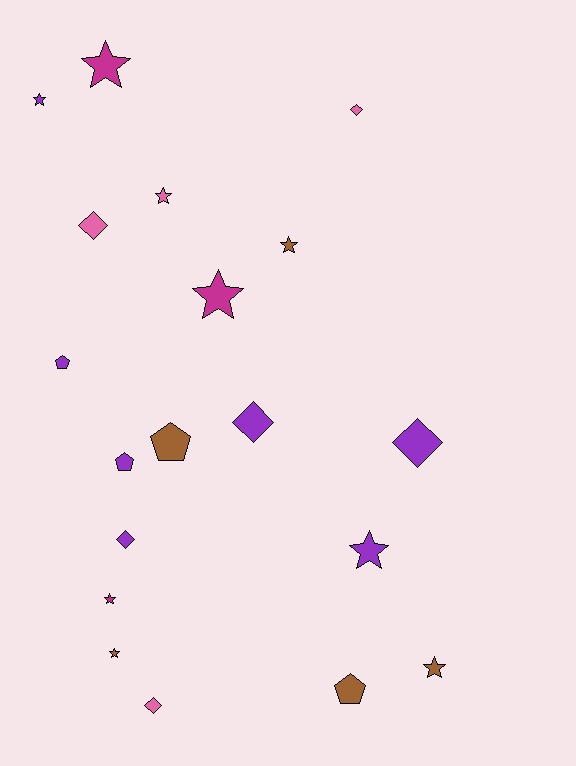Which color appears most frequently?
Purple, with 7 objects.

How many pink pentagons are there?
There are no pink pentagons.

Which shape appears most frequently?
Star, with 9 objects.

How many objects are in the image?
There are 19 objects.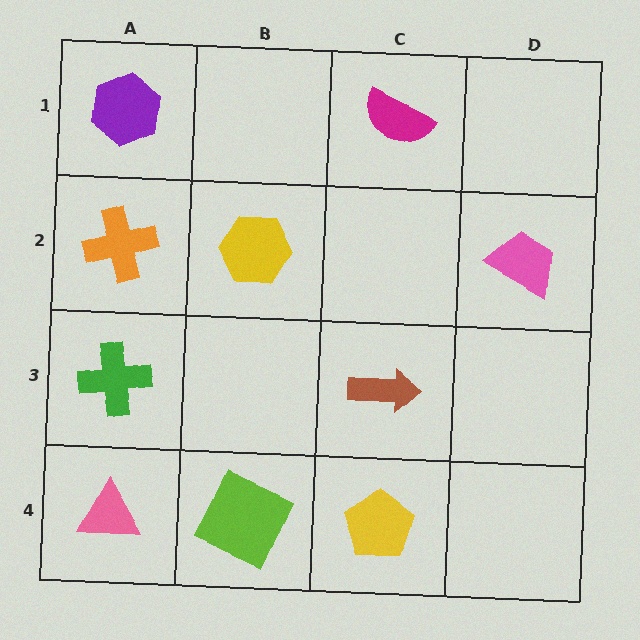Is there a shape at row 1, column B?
No, that cell is empty.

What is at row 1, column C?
A magenta semicircle.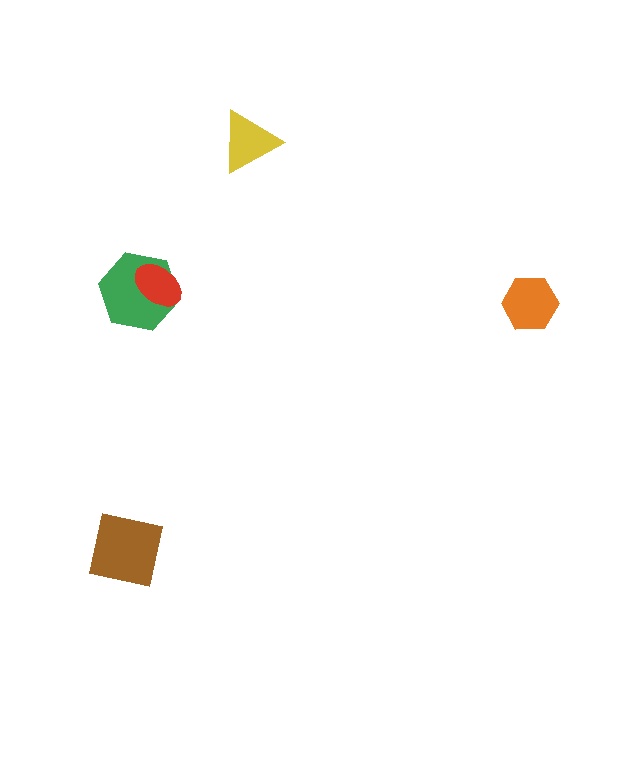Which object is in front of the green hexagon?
The red ellipse is in front of the green hexagon.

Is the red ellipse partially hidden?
No, no other shape covers it.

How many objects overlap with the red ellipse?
1 object overlaps with the red ellipse.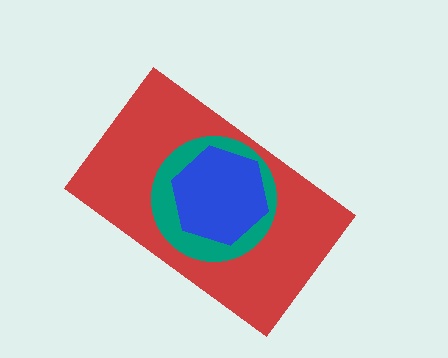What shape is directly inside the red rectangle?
The teal circle.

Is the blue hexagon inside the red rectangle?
Yes.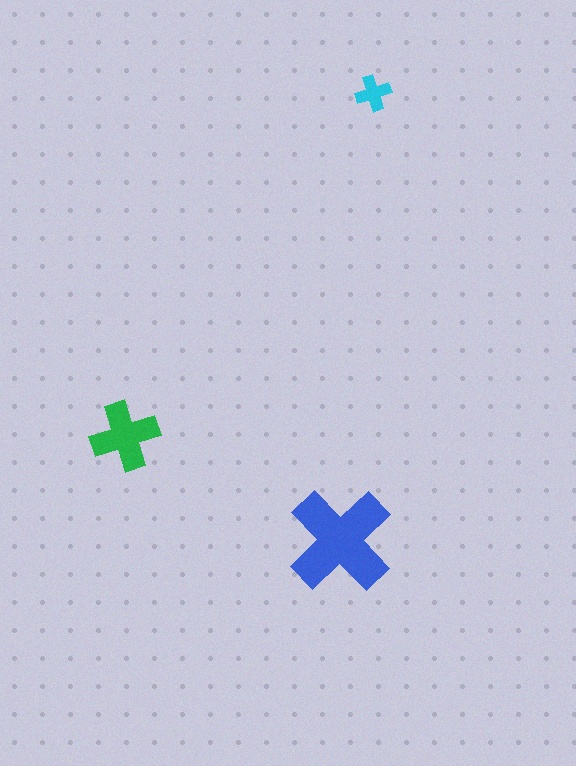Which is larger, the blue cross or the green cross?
The blue one.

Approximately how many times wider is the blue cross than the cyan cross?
About 3 times wider.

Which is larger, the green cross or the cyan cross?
The green one.